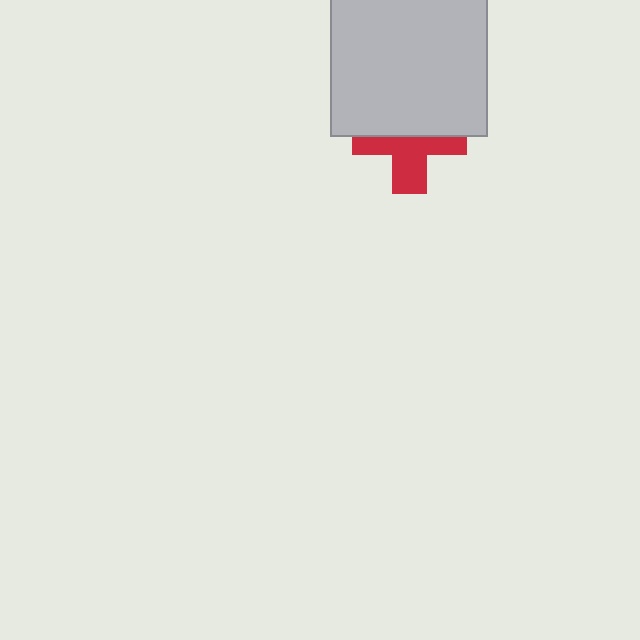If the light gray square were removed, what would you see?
You would see the complete red cross.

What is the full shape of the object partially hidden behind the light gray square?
The partially hidden object is a red cross.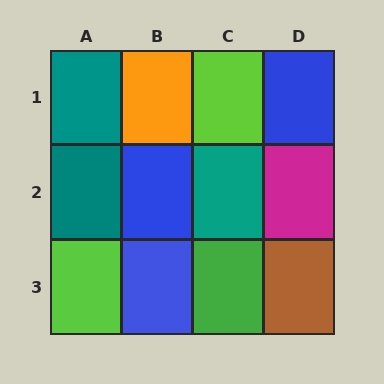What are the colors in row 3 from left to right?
Lime, blue, green, brown.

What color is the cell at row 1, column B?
Orange.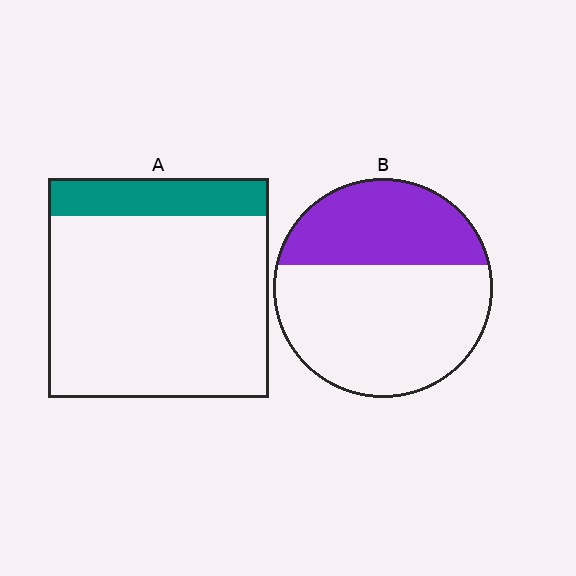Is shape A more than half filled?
No.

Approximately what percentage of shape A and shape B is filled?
A is approximately 15% and B is approximately 35%.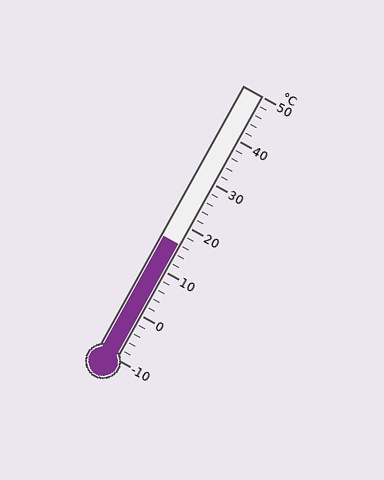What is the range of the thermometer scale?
The thermometer scale ranges from -10°C to 50°C.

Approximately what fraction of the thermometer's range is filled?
The thermometer is filled to approximately 45% of its range.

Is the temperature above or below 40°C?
The temperature is below 40°C.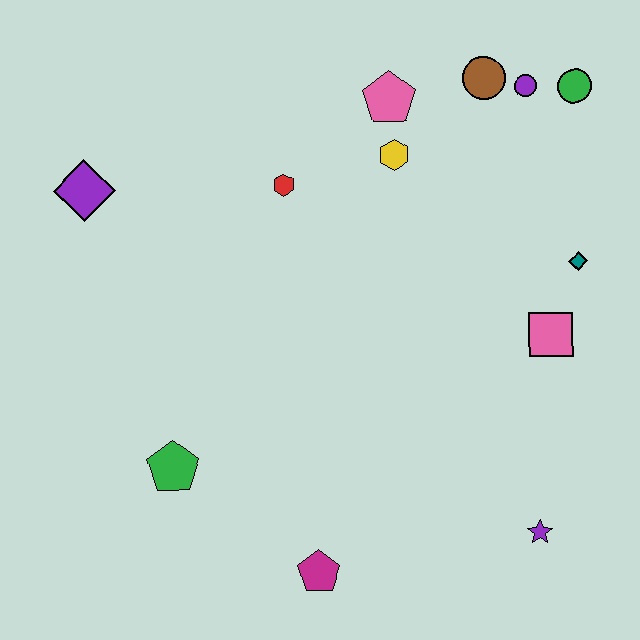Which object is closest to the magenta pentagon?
The green pentagon is closest to the magenta pentagon.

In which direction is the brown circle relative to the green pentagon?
The brown circle is above the green pentagon.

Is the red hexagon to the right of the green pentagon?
Yes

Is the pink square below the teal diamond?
Yes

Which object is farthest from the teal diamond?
The purple diamond is farthest from the teal diamond.